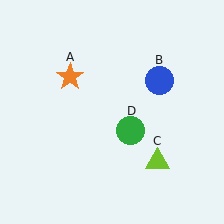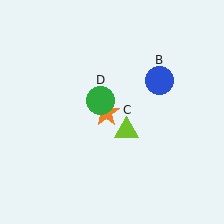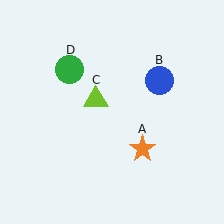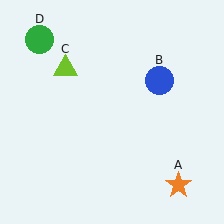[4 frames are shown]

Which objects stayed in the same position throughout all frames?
Blue circle (object B) remained stationary.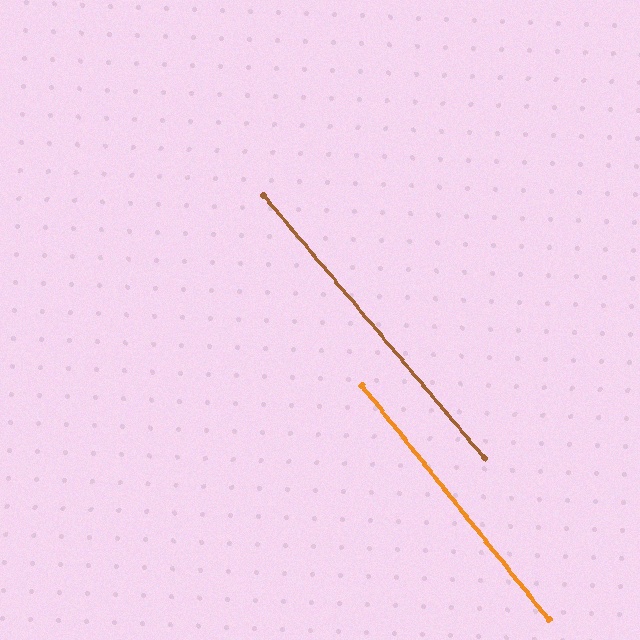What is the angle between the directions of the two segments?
Approximately 1 degree.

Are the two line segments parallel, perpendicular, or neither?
Parallel — their directions differ by only 1.3°.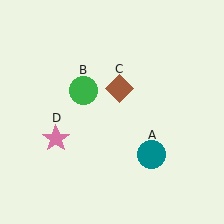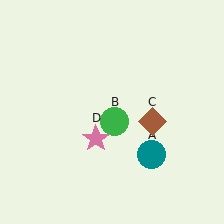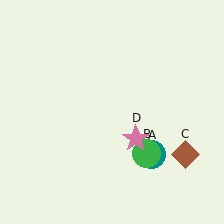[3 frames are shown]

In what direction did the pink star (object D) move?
The pink star (object D) moved right.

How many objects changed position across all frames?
3 objects changed position: green circle (object B), brown diamond (object C), pink star (object D).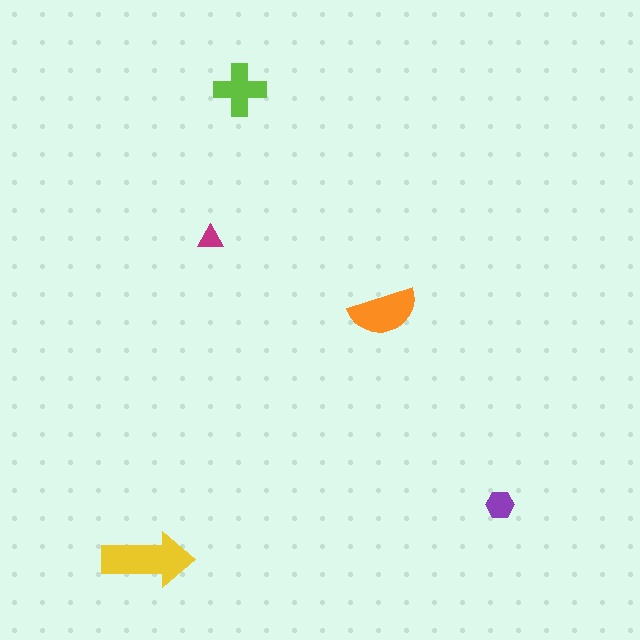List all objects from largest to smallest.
The yellow arrow, the orange semicircle, the lime cross, the purple hexagon, the magenta triangle.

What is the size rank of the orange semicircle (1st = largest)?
2nd.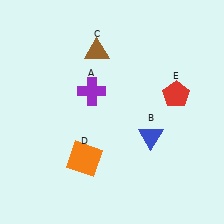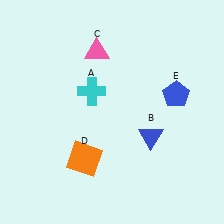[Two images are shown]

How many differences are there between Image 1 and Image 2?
There are 3 differences between the two images.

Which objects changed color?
A changed from purple to cyan. C changed from brown to pink. E changed from red to blue.